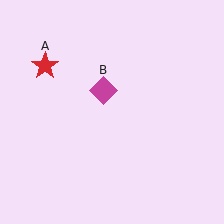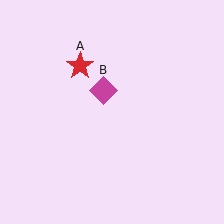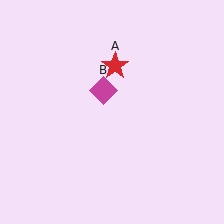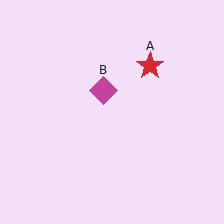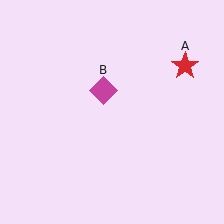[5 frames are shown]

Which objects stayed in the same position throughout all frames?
Magenta diamond (object B) remained stationary.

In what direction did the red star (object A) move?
The red star (object A) moved right.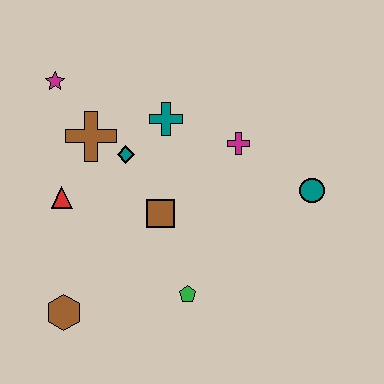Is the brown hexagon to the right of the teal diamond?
No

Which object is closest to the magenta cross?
The teal cross is closest to the magenta cross.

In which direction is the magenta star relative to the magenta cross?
The magenta star is to the left of the magenta cross.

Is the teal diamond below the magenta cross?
Yes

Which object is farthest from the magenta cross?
The brown hexagon is farthest from the magenta cross.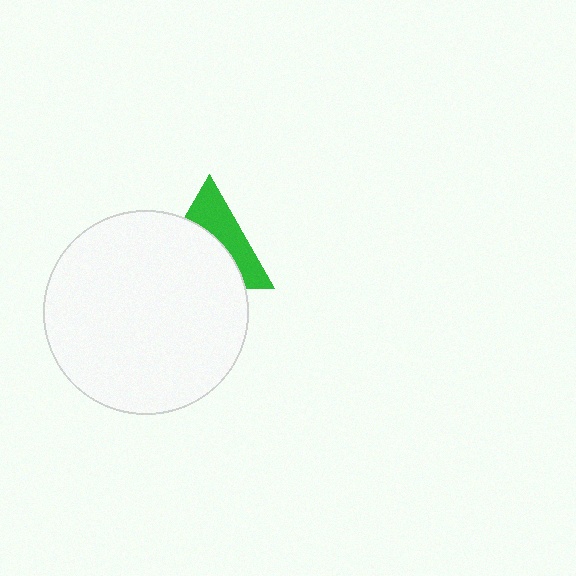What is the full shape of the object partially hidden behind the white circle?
The partially hidden object is a green triangle.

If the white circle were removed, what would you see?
You would see the complete green triangle.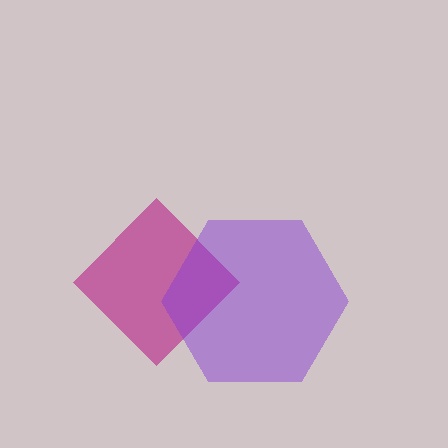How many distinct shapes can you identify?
There are 2 distinct shapes: a magenta diamond, a purple hexagon.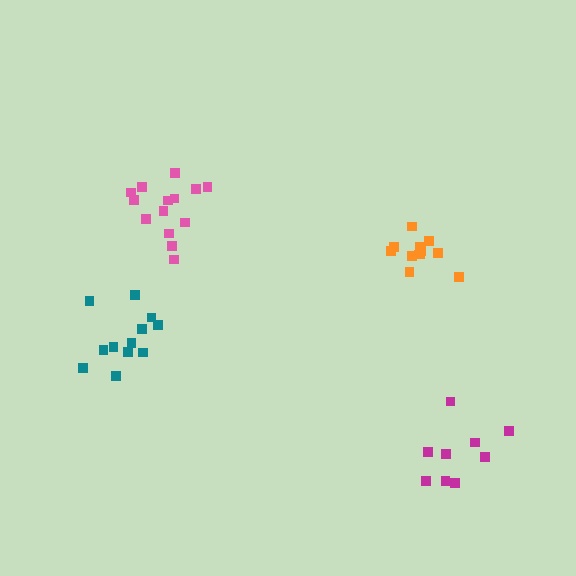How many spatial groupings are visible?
There are 4 spatial groupings.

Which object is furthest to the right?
The magenta cluster is rightmost.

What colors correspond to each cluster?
The clusters are colored: teal, orange, pink, magenta.